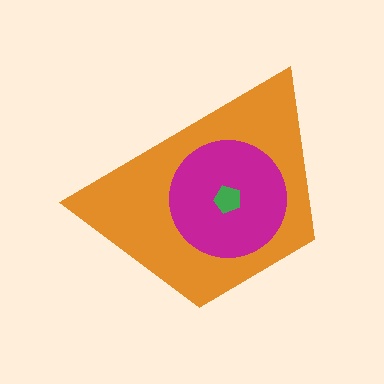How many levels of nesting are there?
3.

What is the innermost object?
The green pentagon.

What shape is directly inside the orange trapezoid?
The magenta circle.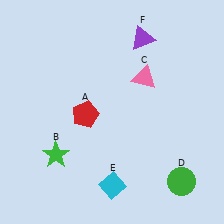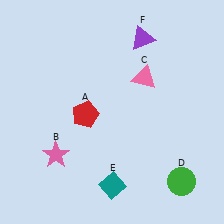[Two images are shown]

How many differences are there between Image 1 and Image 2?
There are 2 differences between the two images.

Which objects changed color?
B changed from green to pink. E changed from cyan to teal.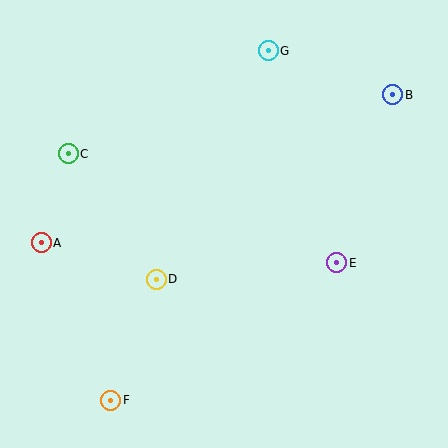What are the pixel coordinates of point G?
Point G is at (268, 51).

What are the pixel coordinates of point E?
Point E is at (337, 263).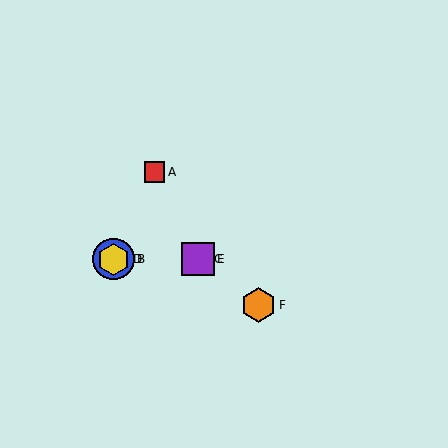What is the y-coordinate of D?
Object D is at y≈259.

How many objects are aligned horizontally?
4 objects (B, C, D, E) are aligned horizontally.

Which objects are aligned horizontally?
Objects B, C, D, E are aligned horizontally.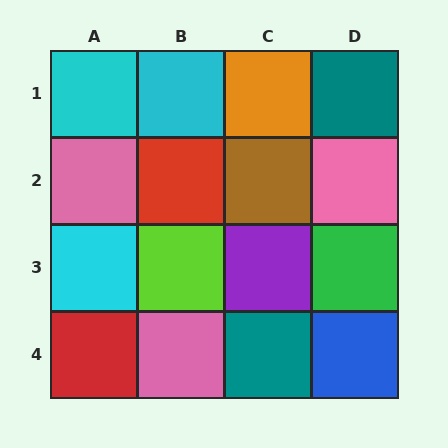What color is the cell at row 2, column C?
Brown.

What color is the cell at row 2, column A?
Pink.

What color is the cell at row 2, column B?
Red.